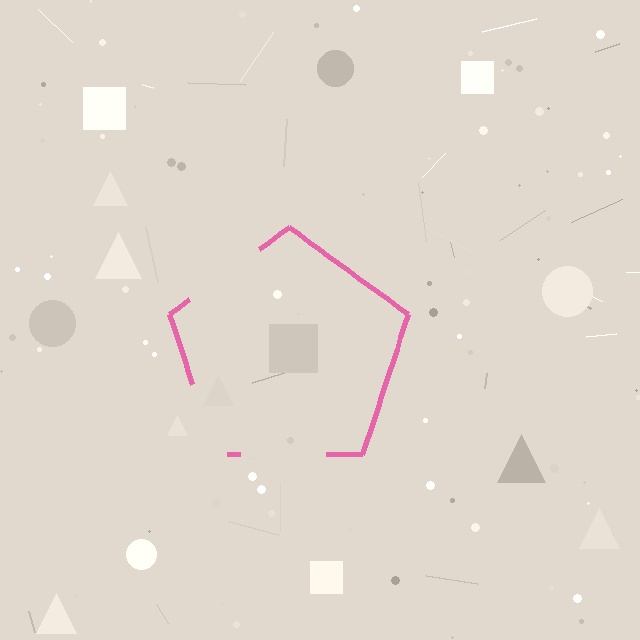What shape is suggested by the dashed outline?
The dashed outline suggests a pentagon.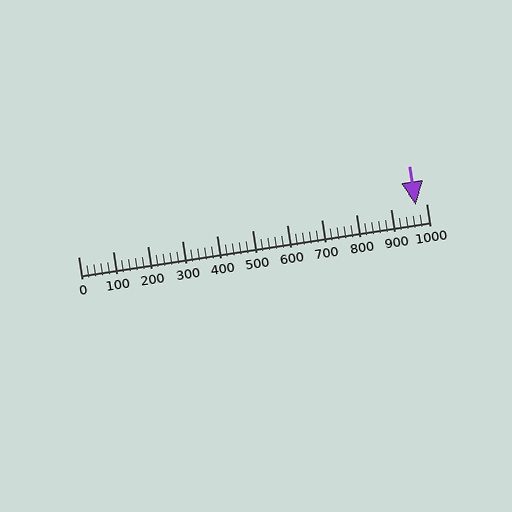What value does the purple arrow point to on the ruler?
The purple arrow points to approximately 972.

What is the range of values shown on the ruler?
The ruler shows values from 0 to 1000.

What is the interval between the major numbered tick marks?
The major tick marks are spaced 100 units apart.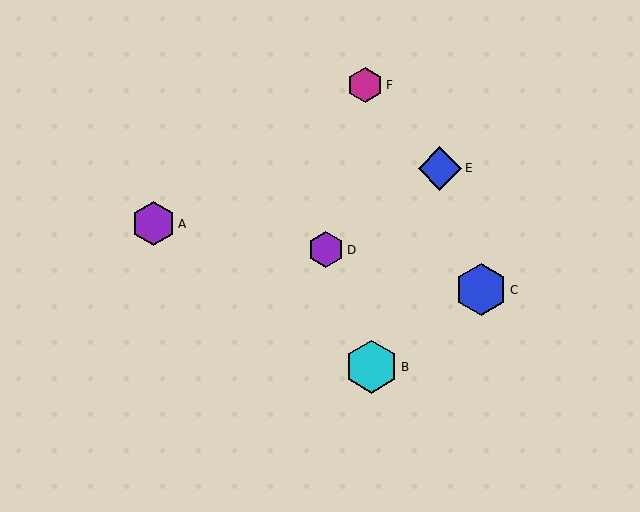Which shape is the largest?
The cyan hexagon (labeled B) is the largest.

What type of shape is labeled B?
Shape B is a cyan hexagon.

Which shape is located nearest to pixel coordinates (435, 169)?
The blue diamond (labeled E) at (440, 168) is nearest to that location.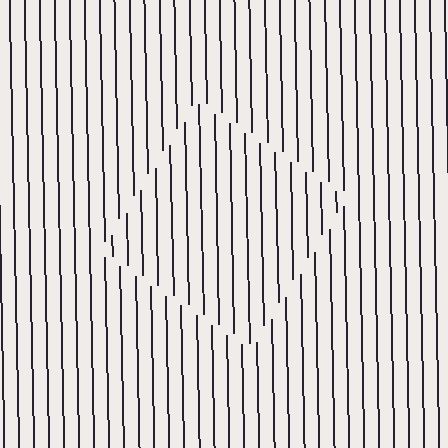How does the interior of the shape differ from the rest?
The interior of the shape contains the same grating, shifted by half a period — the contour is defined by the phase discontinuity where line-ends from the inner and outer gratings abut.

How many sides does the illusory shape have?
4 sides — the line-ends trace a square.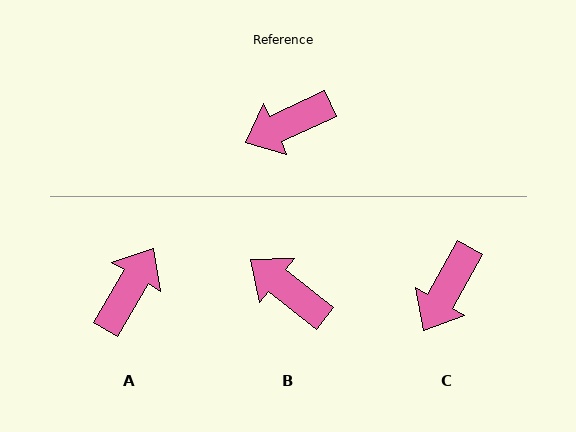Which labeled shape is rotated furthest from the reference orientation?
A, about 145 degrees away.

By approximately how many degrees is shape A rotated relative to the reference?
Approximately 145 degrees clockwise.